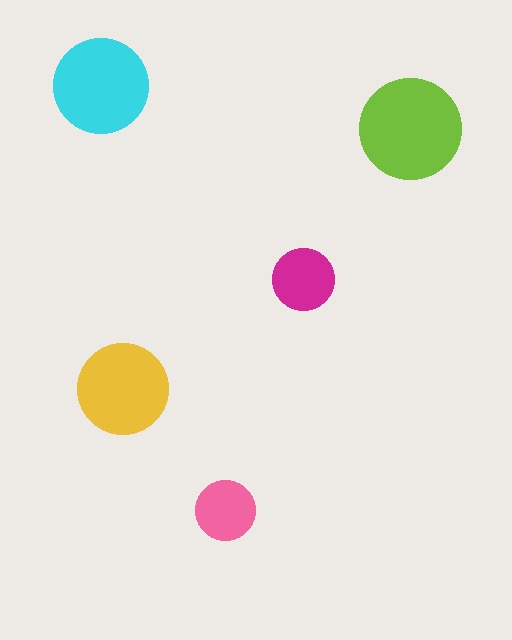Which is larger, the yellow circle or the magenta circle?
The yellow one.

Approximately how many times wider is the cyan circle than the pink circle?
About 1.5 times wider.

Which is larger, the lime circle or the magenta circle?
The lime one.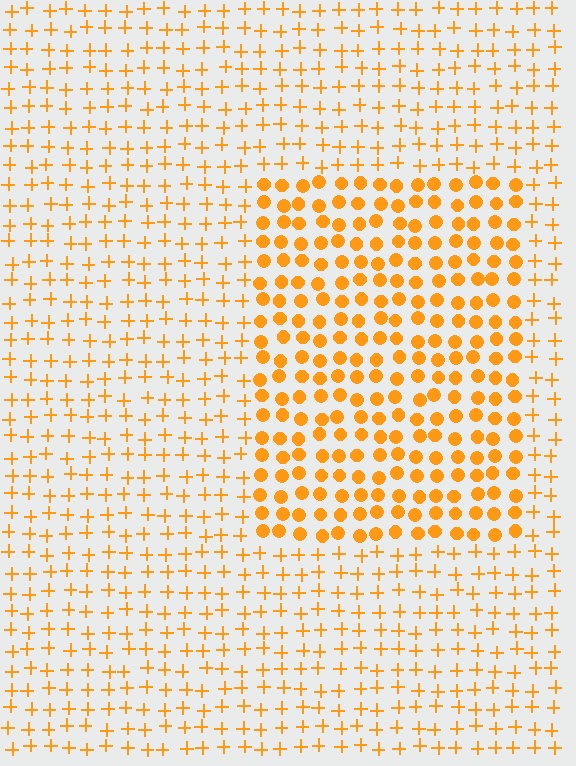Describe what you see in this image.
The image is filled with small orange elements arranged in a uniform grid. A rectangle-shaped region contains circles, while the surrounding area contains plus signs. The boundary is defined purely by the change in element shape.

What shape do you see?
I see a rectangle.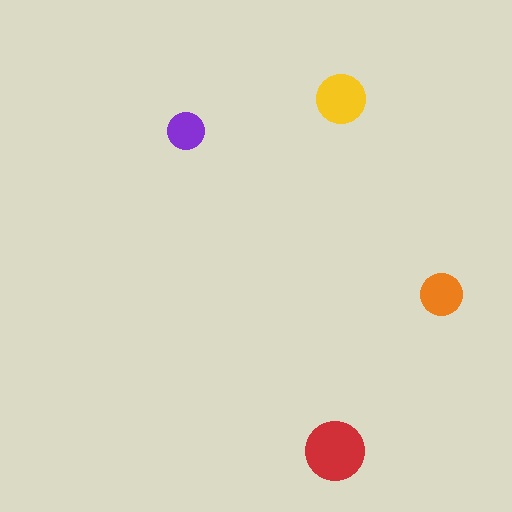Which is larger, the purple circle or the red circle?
The red one.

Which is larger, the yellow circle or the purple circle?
The yellow one.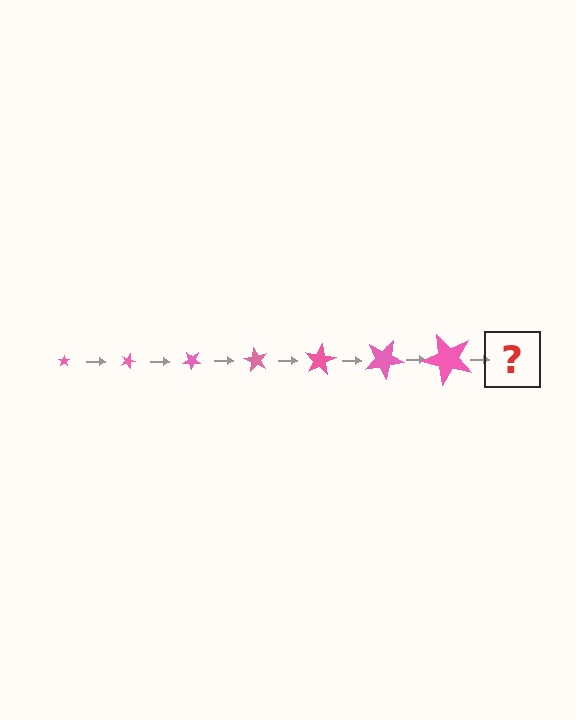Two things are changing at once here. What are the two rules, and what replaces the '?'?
The two rules are that the star grows larger each step and it rotates 20 degrees each step. The '?' should be a star, larger than the previous one and rotated 140 degrees from the start.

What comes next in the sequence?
The next element should be a star, larger than the previous one and rotated 140 degrees from the start.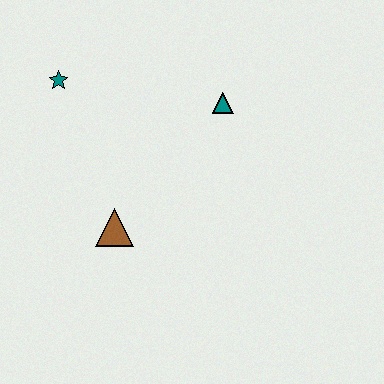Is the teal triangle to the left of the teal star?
No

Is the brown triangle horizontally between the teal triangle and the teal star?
Yes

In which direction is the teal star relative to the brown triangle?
The teal star is above the brown triangle.